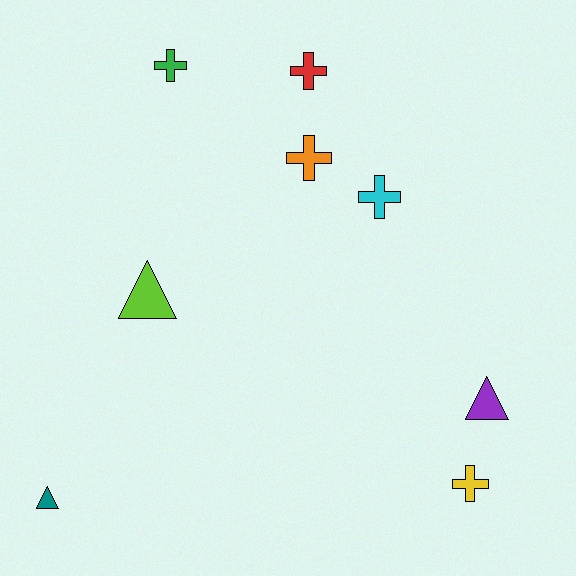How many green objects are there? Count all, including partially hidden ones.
There is 1 green object.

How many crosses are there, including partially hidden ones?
There are 5 crosses.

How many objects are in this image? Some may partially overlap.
There are 8 objects.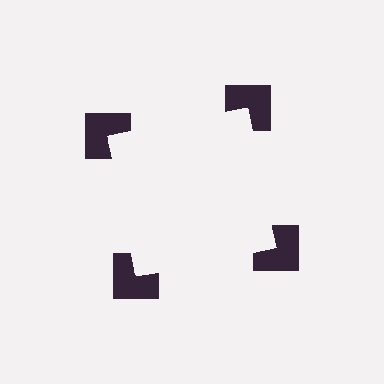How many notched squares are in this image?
There are 4 — one at each vertex of the illusory square.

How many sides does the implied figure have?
4 sides.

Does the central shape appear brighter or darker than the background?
It typically appears slightly brighter than the background, even though no actual brightness change is drawn.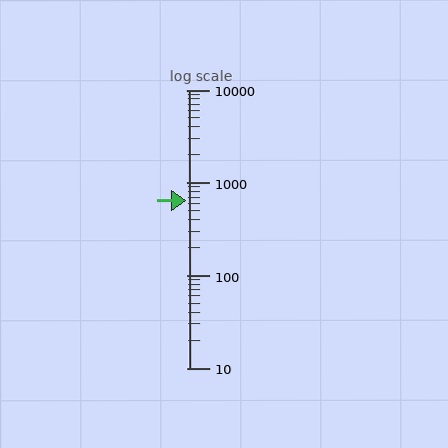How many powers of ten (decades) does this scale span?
The scale spans 3 decades, from 10 to 10000.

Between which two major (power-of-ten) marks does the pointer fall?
The pointer is between 100 and 1000.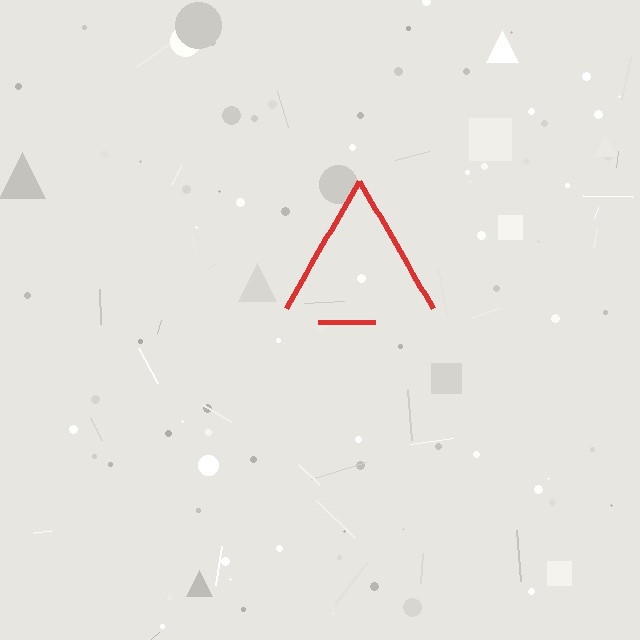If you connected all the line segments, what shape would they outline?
They would outline a triangle.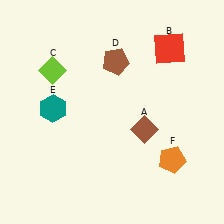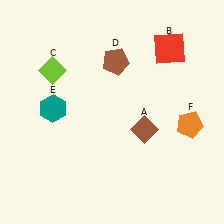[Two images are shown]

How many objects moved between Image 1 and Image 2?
1 object moved between the two images.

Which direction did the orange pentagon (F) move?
The orange pentagon (F) moved up.